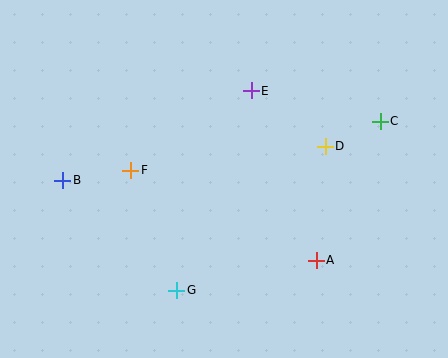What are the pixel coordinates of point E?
Point E is at (251, 91).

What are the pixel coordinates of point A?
Point A is at (316, 260).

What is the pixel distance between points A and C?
The distance between A and C is 153 pixels.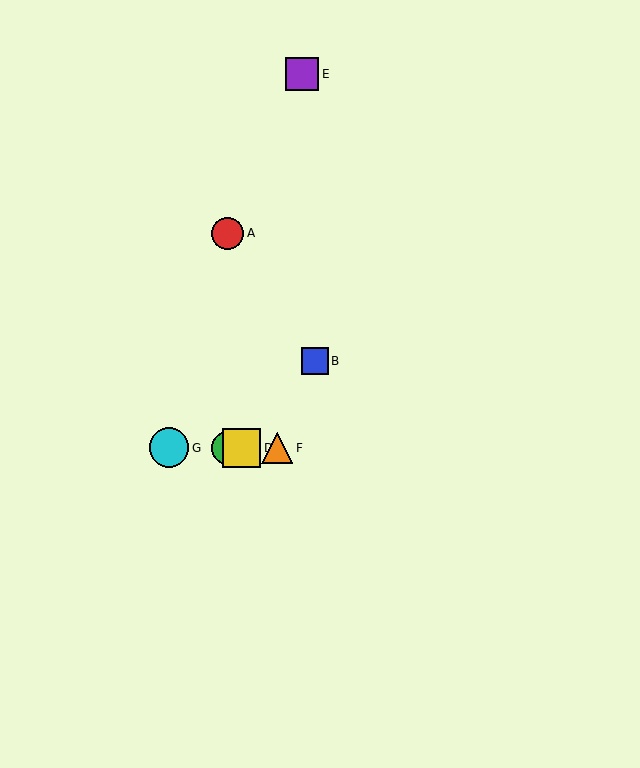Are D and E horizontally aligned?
No, D is at y≈448 and E is at y≈74.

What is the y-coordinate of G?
Object G is at y≈448.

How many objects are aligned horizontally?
4 objects (C, D, F, G) are aligned horizontally.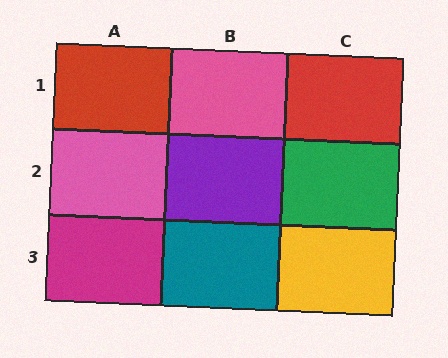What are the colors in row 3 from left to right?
Magenta, teal, yellow.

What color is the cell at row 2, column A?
Pink.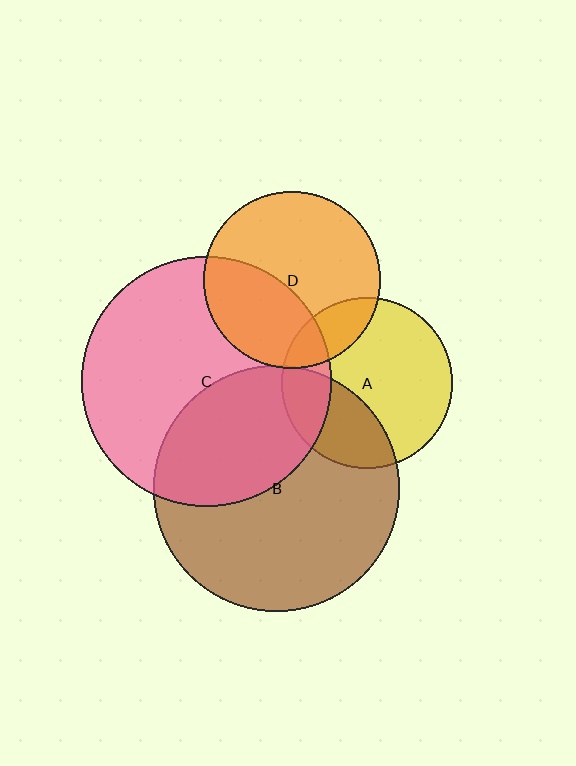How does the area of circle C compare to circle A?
Approximately 2.1 times.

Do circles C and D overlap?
Yes.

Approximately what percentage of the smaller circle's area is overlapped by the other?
Approximately 35%.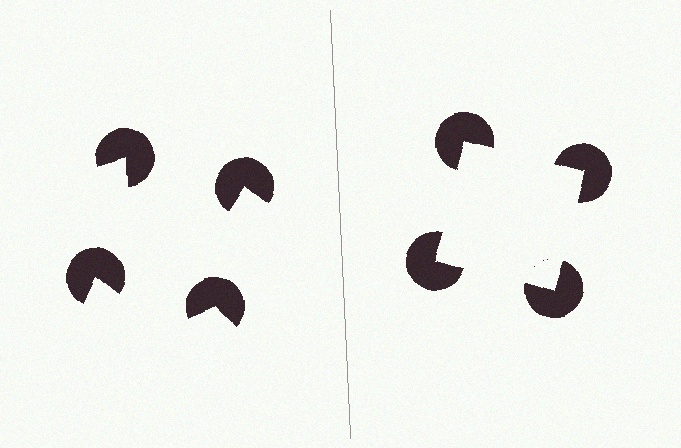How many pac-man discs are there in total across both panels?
8 — 4 on each side.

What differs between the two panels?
The pac-man discs are positioned identically on both sides; only the wedge orientations differ. On the right they align to a square; on the left they are misaligned.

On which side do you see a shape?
An illusory square appears on the right side. On the left side the wedge cuts are rotated, so no coherent shape forms.